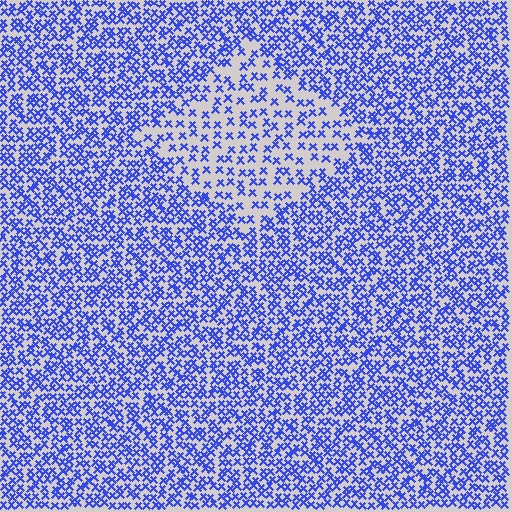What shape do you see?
I see a diamond.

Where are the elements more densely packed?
The elements are more densely packed outside the diamond boundary.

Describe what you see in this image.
The image contains small blue elements arranged at two different densities. A diamond-shaped region is visible where the elements are less densely packed than the surrounding area.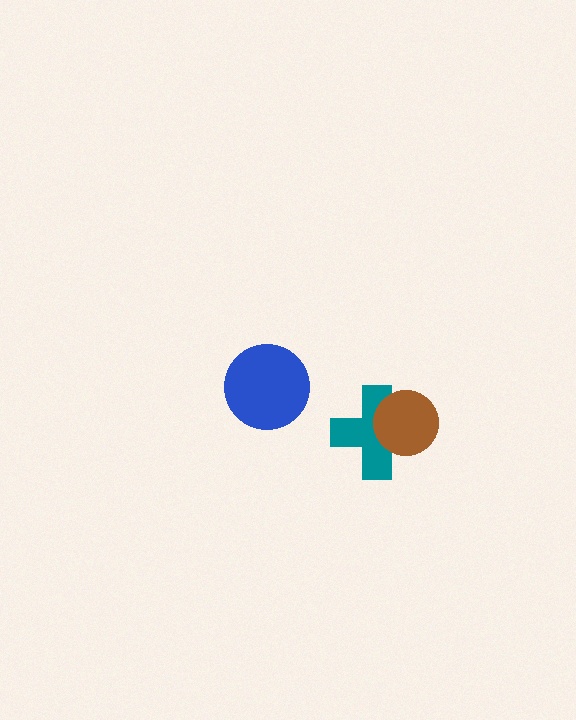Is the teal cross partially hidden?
Yes, it is partially covered by another shape.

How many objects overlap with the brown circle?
1 object overlaps with the brown circle.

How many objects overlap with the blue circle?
0 objects overlap with the blue circle.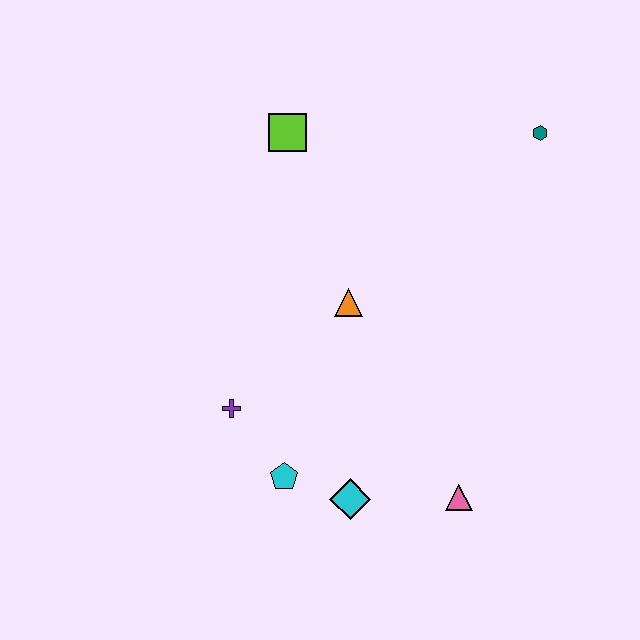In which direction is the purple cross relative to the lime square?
The purple cross is below the lime square.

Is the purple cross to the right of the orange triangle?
No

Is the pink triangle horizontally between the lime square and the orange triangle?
No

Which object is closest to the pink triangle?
The cyan diamond is closest to the pink triangle.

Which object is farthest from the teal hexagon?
The cyan pentagon is farthest from the teal hexagon.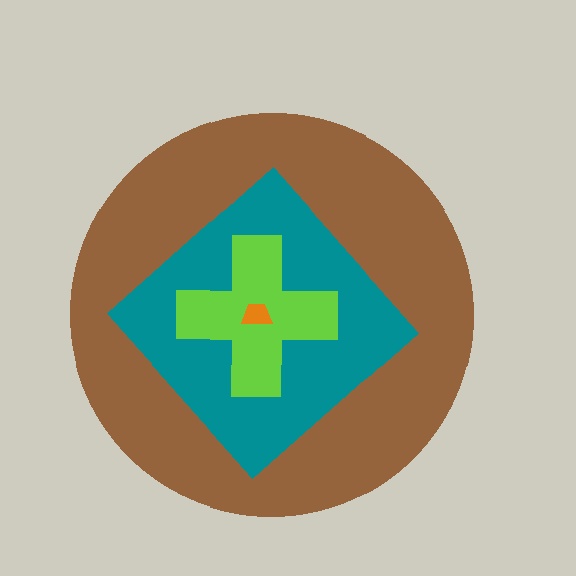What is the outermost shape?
The brown circle.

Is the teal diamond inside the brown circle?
Yes.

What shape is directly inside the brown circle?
The teal diamond.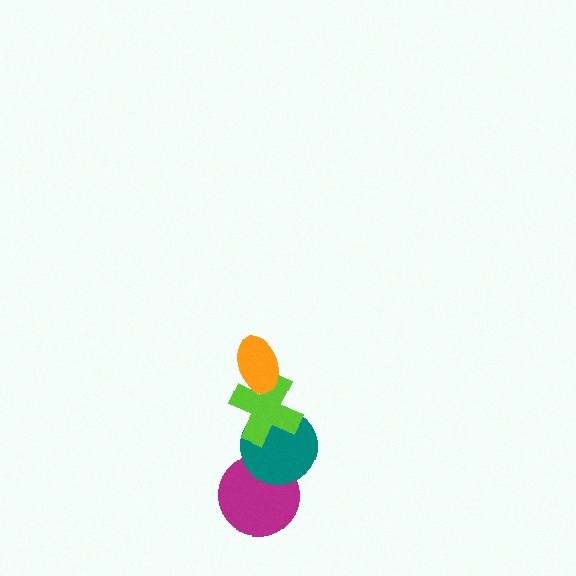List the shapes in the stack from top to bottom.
From top to bottom: the orange ellipse, the lime cross, the teal circle, the magenta circle.